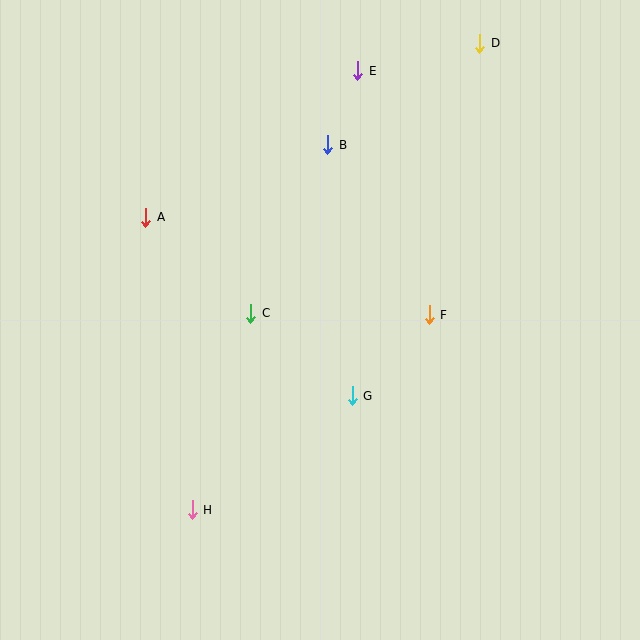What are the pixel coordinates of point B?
Point B is at (328, 145).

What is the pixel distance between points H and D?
The distance between H and D is 548 pixels.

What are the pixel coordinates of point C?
Point C is at (251, 313).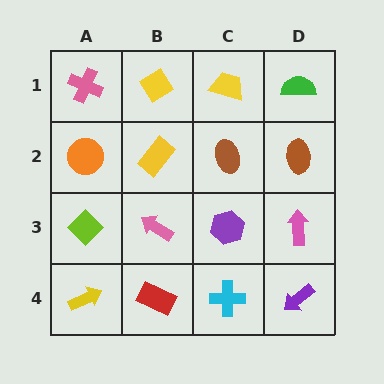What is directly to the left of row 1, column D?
A yellow trapezoid.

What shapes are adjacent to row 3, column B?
A yellow rectangle (row 2, column B), a red rectangle (row 4, column B), a lime diamond (row 3, column A), a purple hexagon (row 3, column C).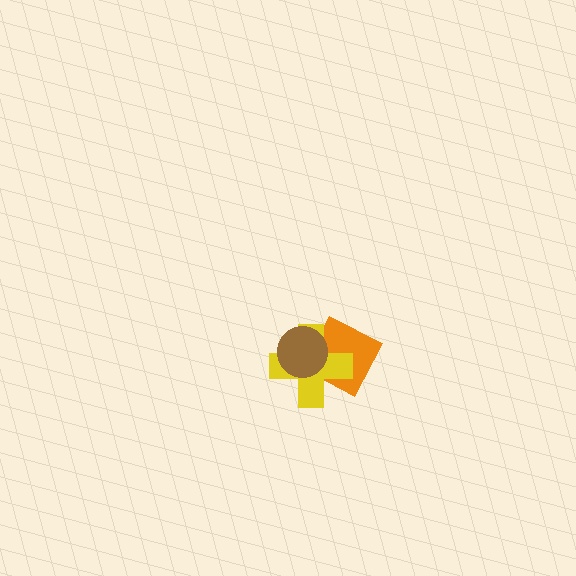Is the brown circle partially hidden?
No, no other shape covers it.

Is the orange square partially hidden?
Yes, it is partially covered by another shape.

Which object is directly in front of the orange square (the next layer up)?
The yellow cross is directly in front of the orange square.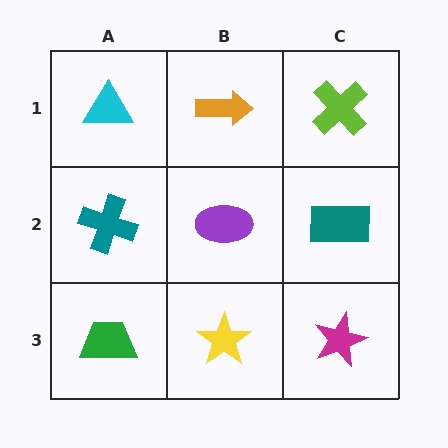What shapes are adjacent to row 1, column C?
A teal rectangle (row 2, column C), an orange arrow (row 1, column B).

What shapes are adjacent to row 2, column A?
A cyan triangle (row 1, column A), a green trapezoid (row 3, column A), a purple ellipse (row 2, column B).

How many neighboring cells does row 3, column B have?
3.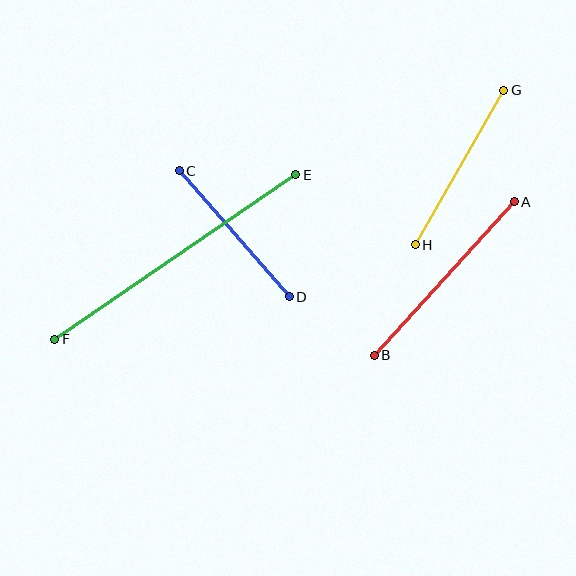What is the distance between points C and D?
The distance is approximately 167 pixels.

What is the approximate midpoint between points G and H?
The midpoint is at approximately (460, 167) pixels.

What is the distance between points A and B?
The distance is approximately 208 pixels.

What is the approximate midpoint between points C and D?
The midpoint is at approximately (234, 234) pixels.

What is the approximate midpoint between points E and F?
The midpoint is at approximately (175, 257) pixels.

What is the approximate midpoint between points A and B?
The midpoint is at approximately (444, 278) pixels.